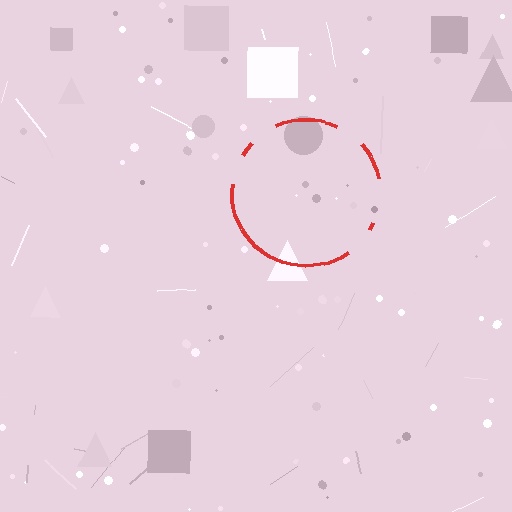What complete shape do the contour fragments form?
The contour fragments form a circle.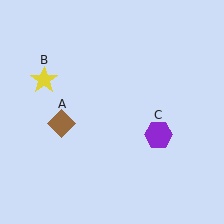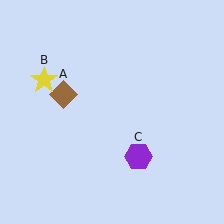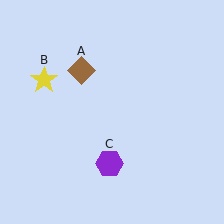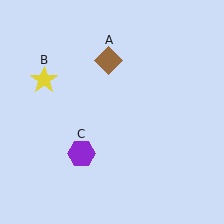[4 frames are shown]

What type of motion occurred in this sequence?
The brown diamond (object A), purple hexagon (object C) rotated clockwise around the center of the scene.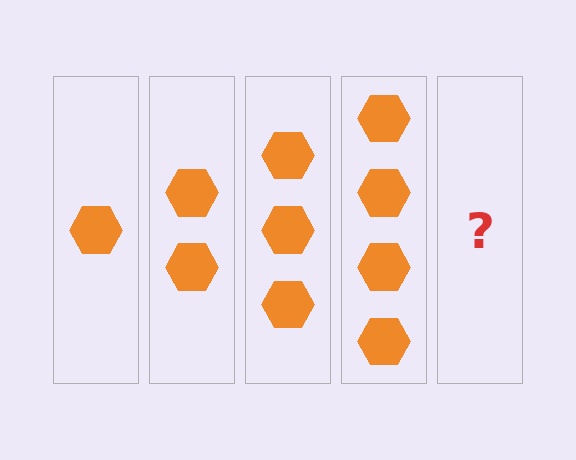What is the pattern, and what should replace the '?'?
The pattern is that each step adds one more hexagon. The '?' should be 5 hexagons.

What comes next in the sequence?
The next element should be 5 hexagons.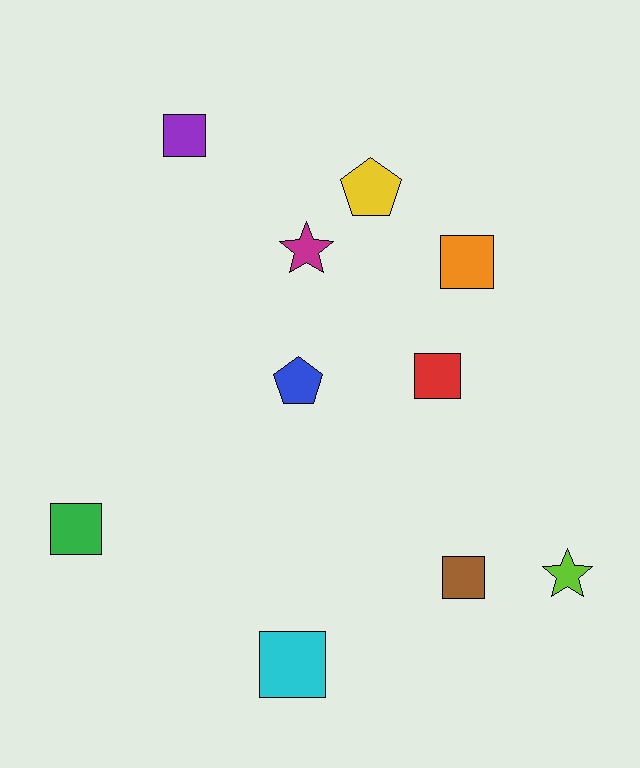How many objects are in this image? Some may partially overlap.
There are 10 objects.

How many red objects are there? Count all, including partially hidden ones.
There is 1 red object.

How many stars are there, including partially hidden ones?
There are 2 stars.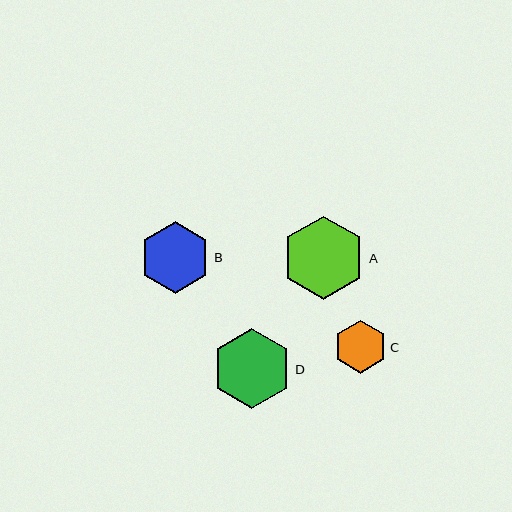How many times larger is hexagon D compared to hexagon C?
Hexagon D is approximately 1.5 times the size of hexagon C.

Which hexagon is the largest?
Hexagon A is the largest with a size of approximately 84 pixels.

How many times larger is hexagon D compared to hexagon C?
Hexagon D is approximately 1.5 times the size of hexagon C.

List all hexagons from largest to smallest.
From largest to smallest: A, D, B, C.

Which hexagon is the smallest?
Hexagon C is the smallest with a size of approximately 53 pixels.